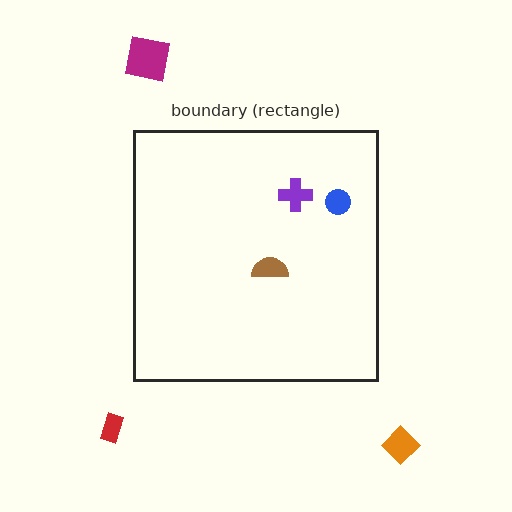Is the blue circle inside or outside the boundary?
Inside.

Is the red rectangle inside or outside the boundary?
Outside.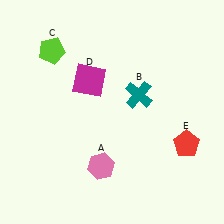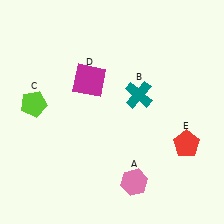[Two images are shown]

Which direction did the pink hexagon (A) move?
The pink hexagon (A) moved right.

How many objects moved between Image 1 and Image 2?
2 objects moved between the two images.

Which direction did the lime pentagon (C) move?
The lime pentagon (C) moved down.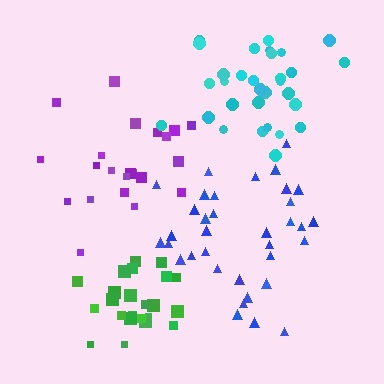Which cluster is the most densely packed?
Green.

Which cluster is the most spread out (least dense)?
Purple.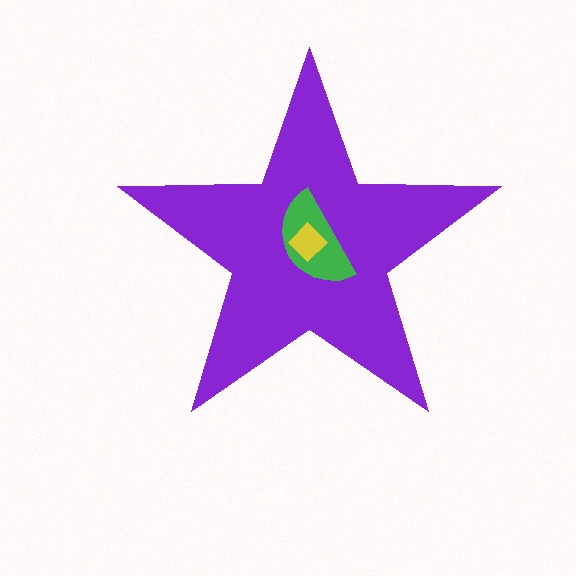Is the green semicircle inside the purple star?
Yes.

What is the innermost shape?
The yellow diamond.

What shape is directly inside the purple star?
The green semicircle.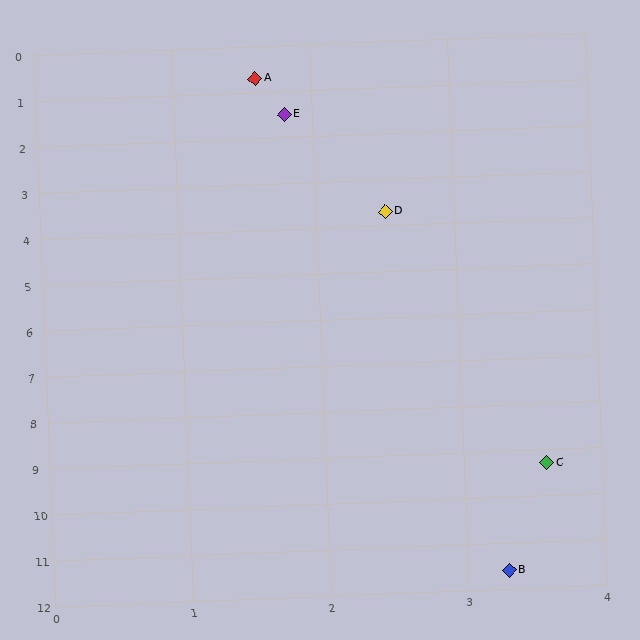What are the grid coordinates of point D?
Point D is at approximately (2.5, 3.7).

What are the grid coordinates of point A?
Point A is at approximately (1.6, 0.7).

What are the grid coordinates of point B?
Point B is at approximately (3.3, 11.6).